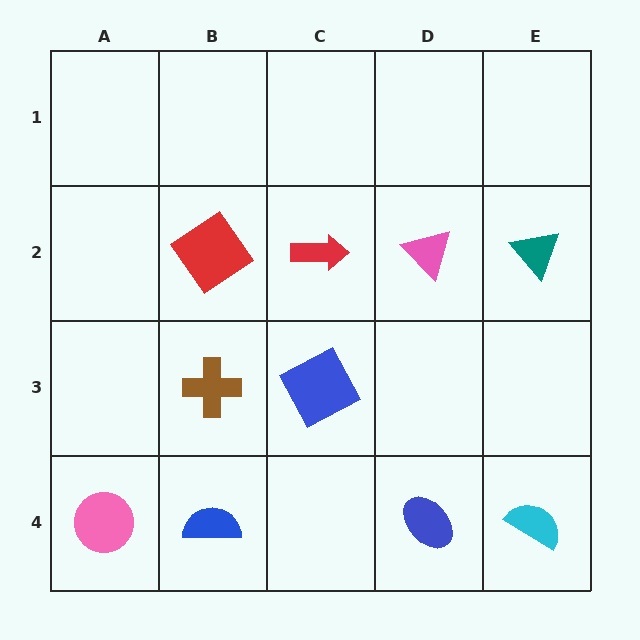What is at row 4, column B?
A blue semicircle.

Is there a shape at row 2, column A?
No, that cell is empty.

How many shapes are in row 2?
4 shapes.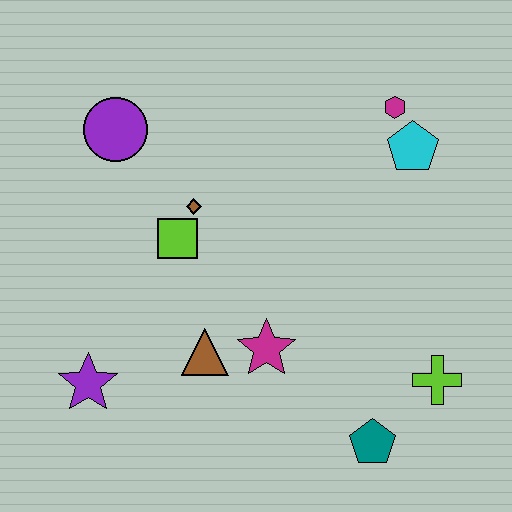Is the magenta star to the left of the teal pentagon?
Yes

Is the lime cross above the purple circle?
No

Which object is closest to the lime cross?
The teal pentagon is closest to the lime cross.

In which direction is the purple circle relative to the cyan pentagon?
The purple circle is to the left of the cyan pentagon.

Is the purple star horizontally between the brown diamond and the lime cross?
No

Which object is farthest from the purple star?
The magenta hexagon is farthest from the purple star.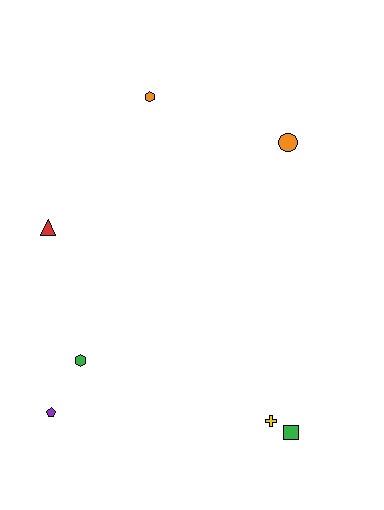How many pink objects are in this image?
There are no pink objects.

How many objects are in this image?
There are 7 objects.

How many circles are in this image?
There is 1 circle.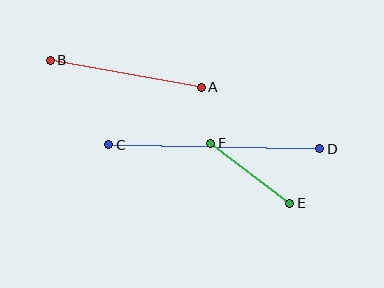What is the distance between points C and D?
The distance is approximately 211 pixels.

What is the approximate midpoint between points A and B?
The midpoint is at approximately (126, 74) pixels.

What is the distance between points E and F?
The distance is approximately 99 pixels.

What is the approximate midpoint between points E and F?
The midpoint is at approximately (250, 173) pixels.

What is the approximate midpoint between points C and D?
The midpoint is at approximately (214, 147) pixels.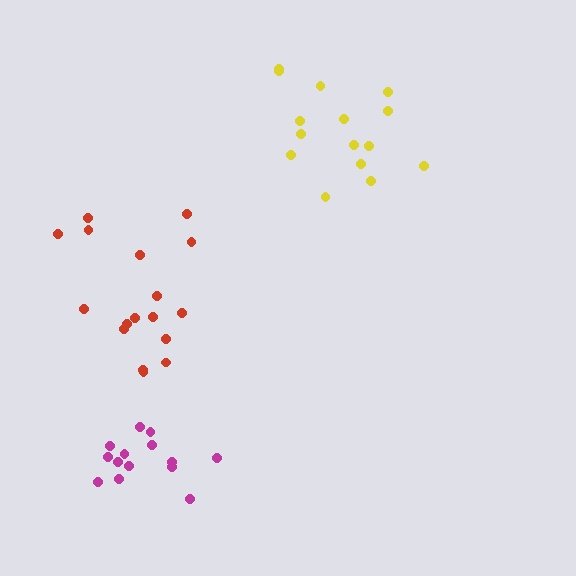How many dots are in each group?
Group 1: 14 dots, Group 2: 17 dots, Group 3: 15 dots (46 total).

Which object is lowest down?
The magenta cluster is bottommost.